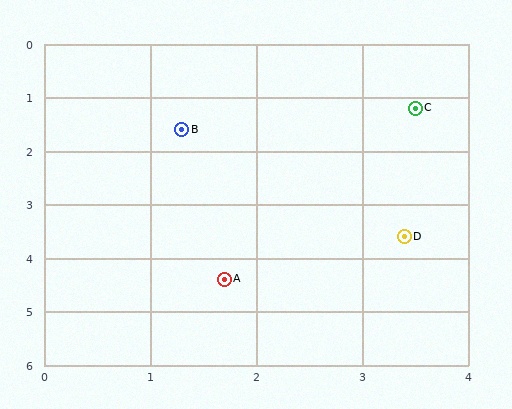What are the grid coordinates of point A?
Point A is at approximately (1.7, 4.4).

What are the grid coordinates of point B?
Point B is at approximately (1.3, 1.6).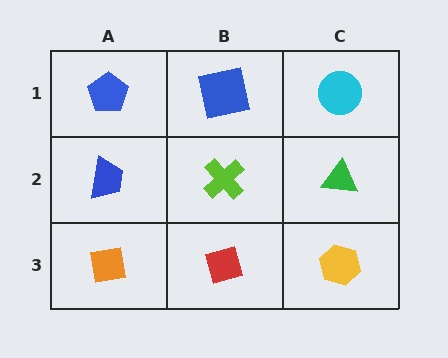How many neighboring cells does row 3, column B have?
3.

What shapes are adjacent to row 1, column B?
A lime cross (row 2, column B), a blue pentagon (row 1, column A), a cyan circle (row 1, column C).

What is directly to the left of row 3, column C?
A red diamond.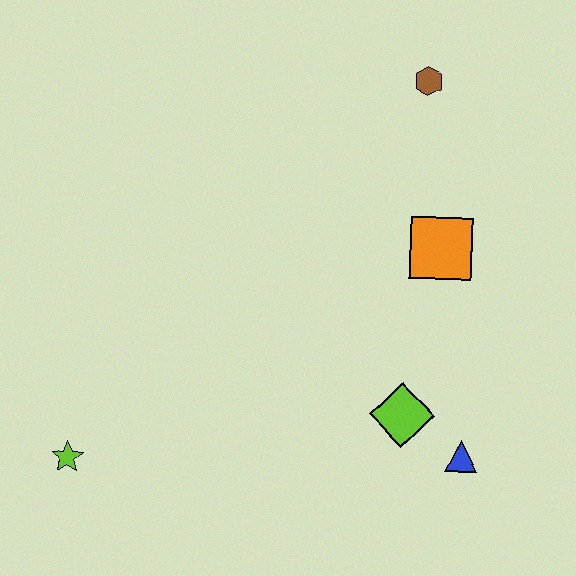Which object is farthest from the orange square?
The lime star is farthest from the orange square.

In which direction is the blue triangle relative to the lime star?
The blue triangle is to the right of the lime star.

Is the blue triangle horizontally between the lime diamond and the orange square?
No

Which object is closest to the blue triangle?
The lime diamond is closest to the blue triangle.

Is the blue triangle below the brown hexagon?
Yes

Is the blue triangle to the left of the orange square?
No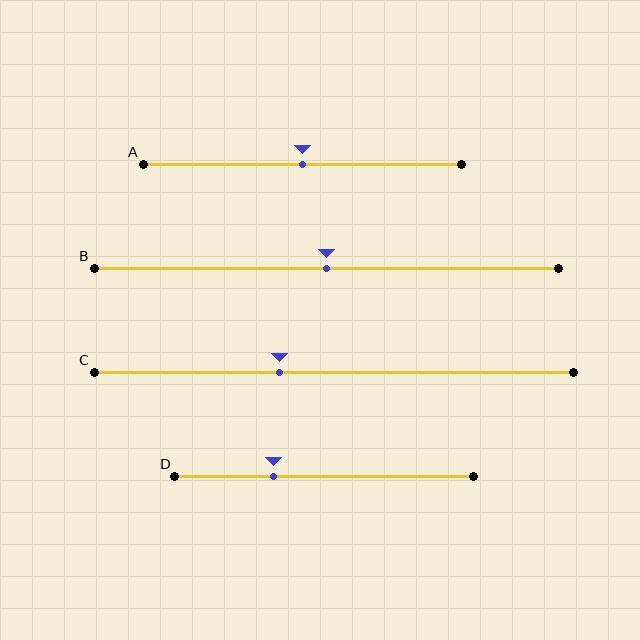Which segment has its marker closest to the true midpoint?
Segment A has its marker closest to the true midpoint.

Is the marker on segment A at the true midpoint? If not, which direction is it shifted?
Yes, the marker on segment A is at the true midpoint.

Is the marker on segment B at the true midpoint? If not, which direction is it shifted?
Yes, the marker on segment B is at the true midpoint.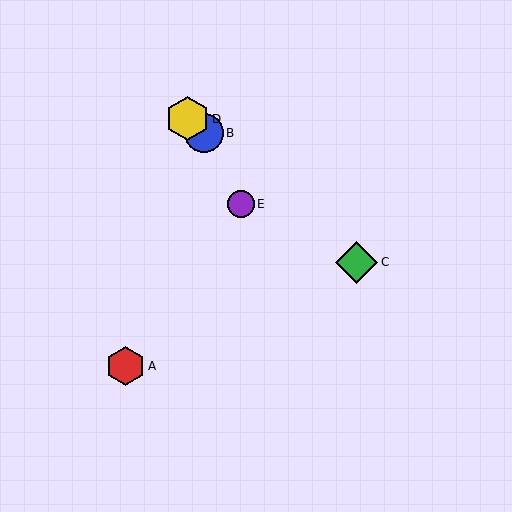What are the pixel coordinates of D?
Object D is at (187, 119).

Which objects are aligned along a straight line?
Objects B, C, D are aligned along a straight line.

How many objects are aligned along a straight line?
3 objects (B, C, D) are aligned along a straight line.